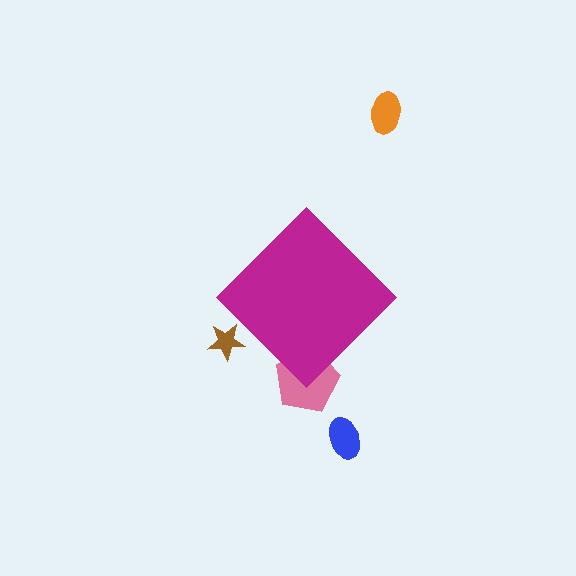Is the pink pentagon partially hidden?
Yes, the pink pentagon is partially hidden behind the magenta diamond.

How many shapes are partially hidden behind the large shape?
2 shapes are partially hidden.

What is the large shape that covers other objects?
A magenta diamond.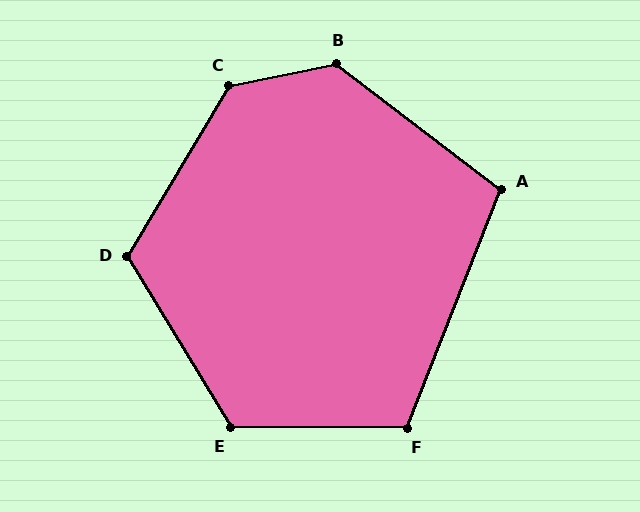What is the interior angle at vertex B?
Approximately 131 degrees (obtuse).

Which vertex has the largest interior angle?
C, at approximately 133 degrees.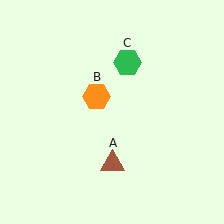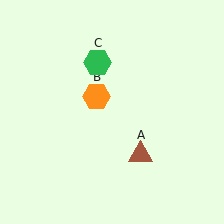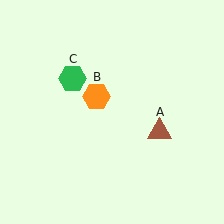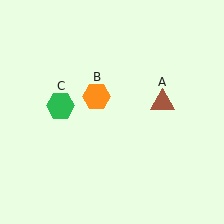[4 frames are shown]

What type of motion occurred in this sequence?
The brown triangle (object A), green hexagon (object C) rotated counterclockwise around the center of the scene.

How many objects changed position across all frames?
2 objects changed position: brown triangle (object A), green hexagon (object C).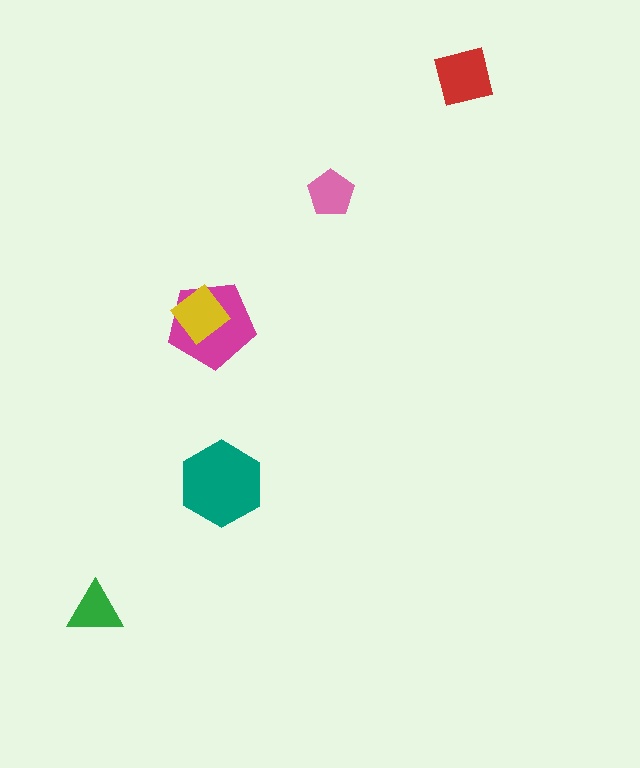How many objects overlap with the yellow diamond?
1 object overlaps with the yellow diamond.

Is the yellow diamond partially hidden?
No, no other shape covers it.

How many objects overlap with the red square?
0 objects overlap with the red square.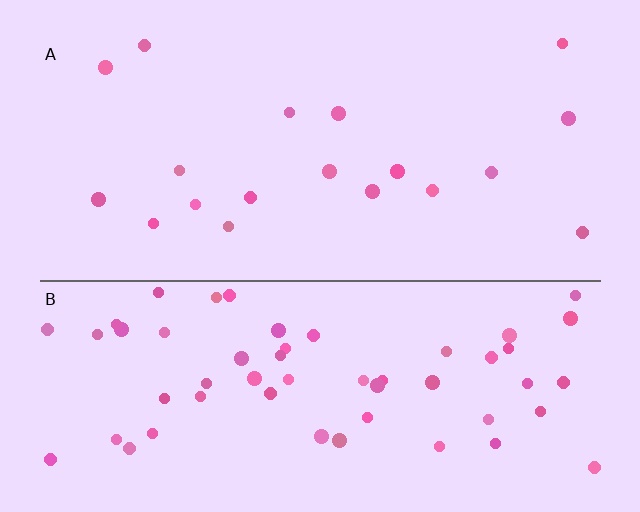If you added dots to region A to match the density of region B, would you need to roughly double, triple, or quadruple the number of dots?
Approximately triple.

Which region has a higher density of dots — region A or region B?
B (the bottom).